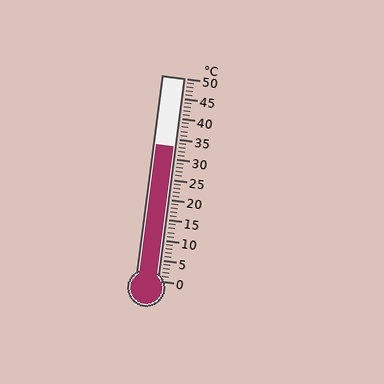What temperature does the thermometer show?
The thermometer shows approximately 33°C.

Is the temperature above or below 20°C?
The temperature is above 20°C.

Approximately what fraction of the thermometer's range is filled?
The thermometer is filled to approximately 65% of its range.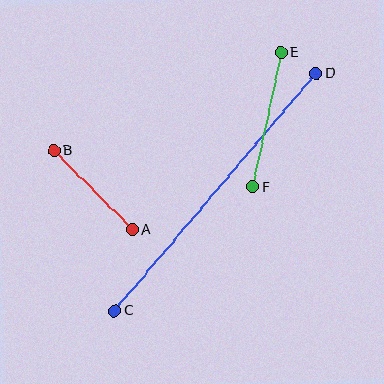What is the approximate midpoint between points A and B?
The midpoint is at approximately (93, 190) pixels.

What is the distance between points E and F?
The distance is approximately 137 pixels.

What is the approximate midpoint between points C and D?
The midpoint is at approximately (215, 192) pixels.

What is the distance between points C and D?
The distance is approximately 312 pixels.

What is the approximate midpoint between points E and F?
The midpoint is at approximately (267, 120) pixels.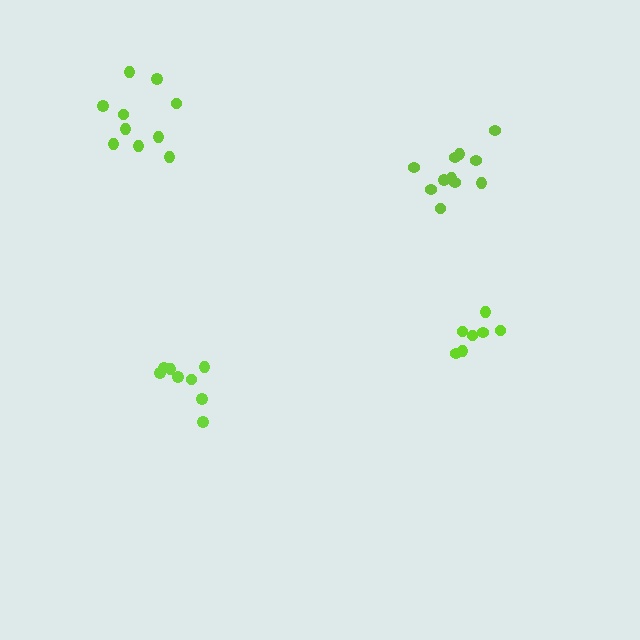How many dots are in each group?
Group 1: 7 dots, Group 2: 11 dots, Group 3: 8 dots, Group 4: 10 dots (36 total).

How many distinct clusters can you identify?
There are 4 distinct clusters.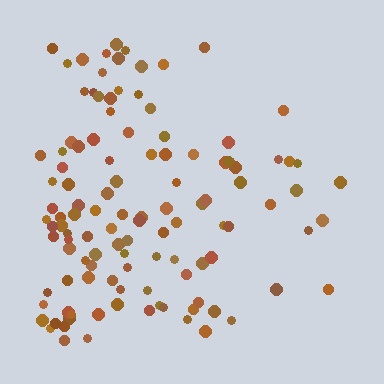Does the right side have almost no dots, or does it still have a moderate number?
Still a moderate number, just noticeably fewer than the left.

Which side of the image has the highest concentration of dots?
The left.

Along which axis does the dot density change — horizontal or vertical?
Horizontal.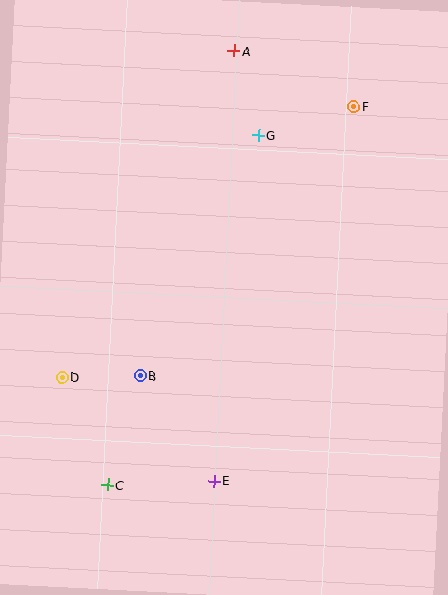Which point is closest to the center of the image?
Point B at (140, 375) is closest to the center.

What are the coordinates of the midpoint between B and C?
The midpoint between B and C is at (124, 430).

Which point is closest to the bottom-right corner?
Point E is closest to the bottom-right corner.